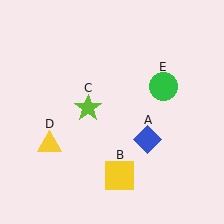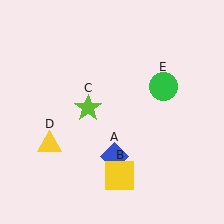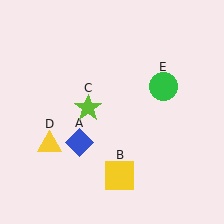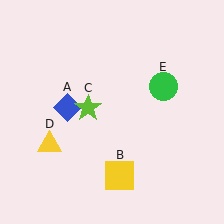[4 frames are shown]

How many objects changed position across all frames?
1 object changed position: blue diamond (object A).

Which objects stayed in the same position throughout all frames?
Yellow square (object B) and lime star (object C) and yellow triangle (object D) and green circle (object E) remained stationary.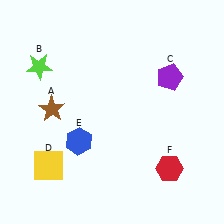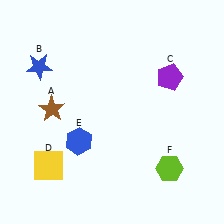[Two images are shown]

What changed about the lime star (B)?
In Image 1, B is lime. In Image 2, it changed to blue.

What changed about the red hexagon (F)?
In Image 1, F is red. In Image 2, it changed to lime.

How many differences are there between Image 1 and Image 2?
There are 2 differences between the two images.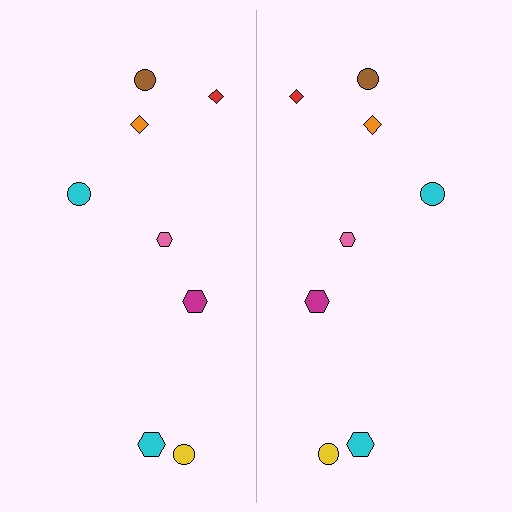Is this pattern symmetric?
Yes, this pattern has bilateral (reflection) symmetry.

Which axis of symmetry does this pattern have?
The pattern has a vertical axis of symmetry running through the center of the image.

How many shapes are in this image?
There are 16 shapes in this image.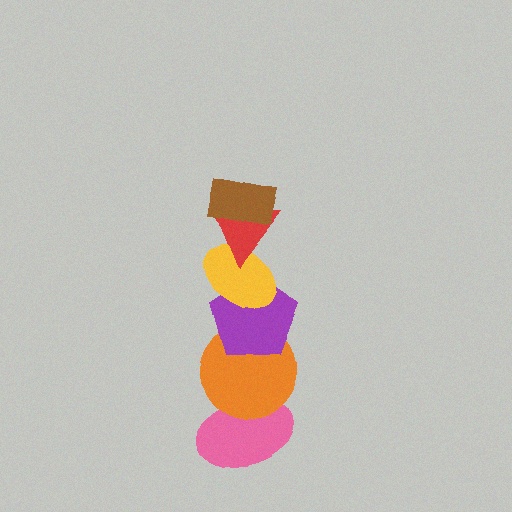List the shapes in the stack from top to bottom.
From top to bottom: the brown rectangle, the red triangle, the yellow ellipse, the purple pentagon, the orange circle, the pink ellipse.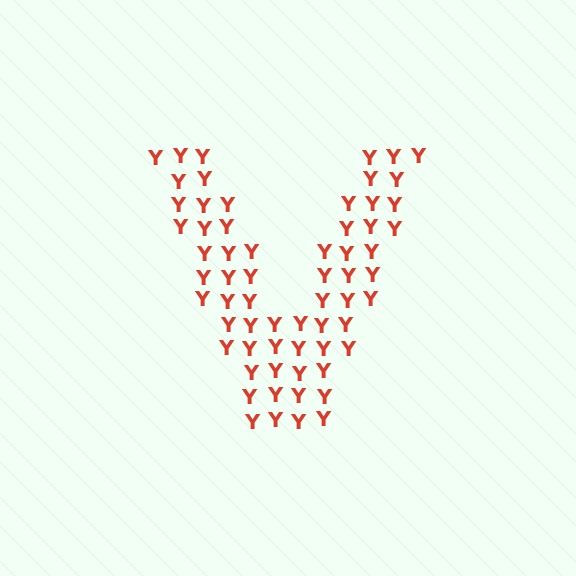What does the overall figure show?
The overall figure shows the letter V.